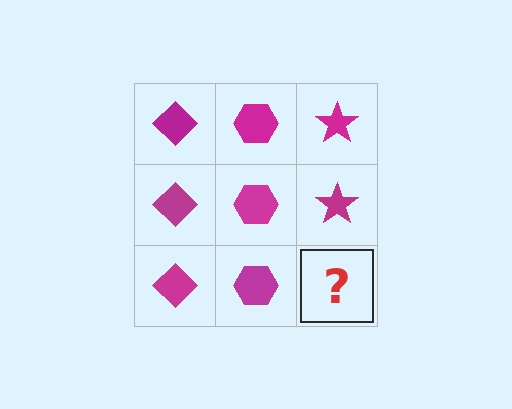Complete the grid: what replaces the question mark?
The question mark should be replaced with a magenta star.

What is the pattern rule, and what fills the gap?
The rule is that each column has a consistent shape. The gap should be filled with a magenta star.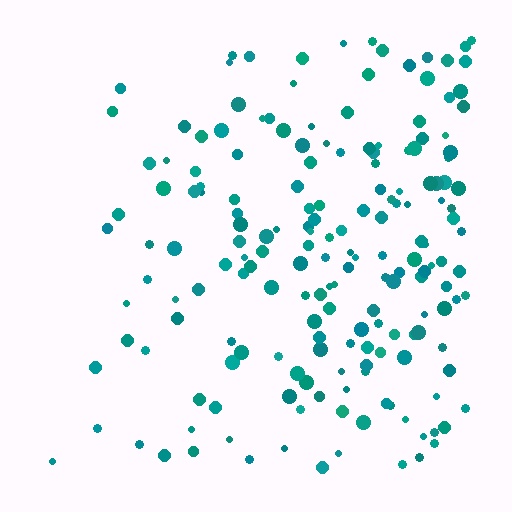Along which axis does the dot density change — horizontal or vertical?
Horizontal.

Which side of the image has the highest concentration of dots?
The right.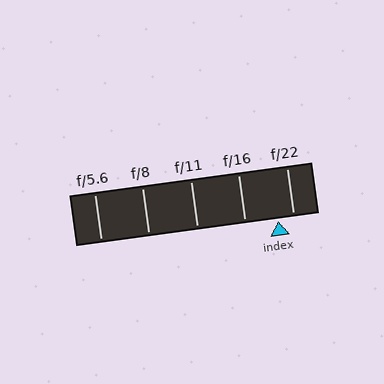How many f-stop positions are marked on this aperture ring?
There are 5 f-stop positions marked.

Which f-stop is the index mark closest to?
The index mark is closest to f/22.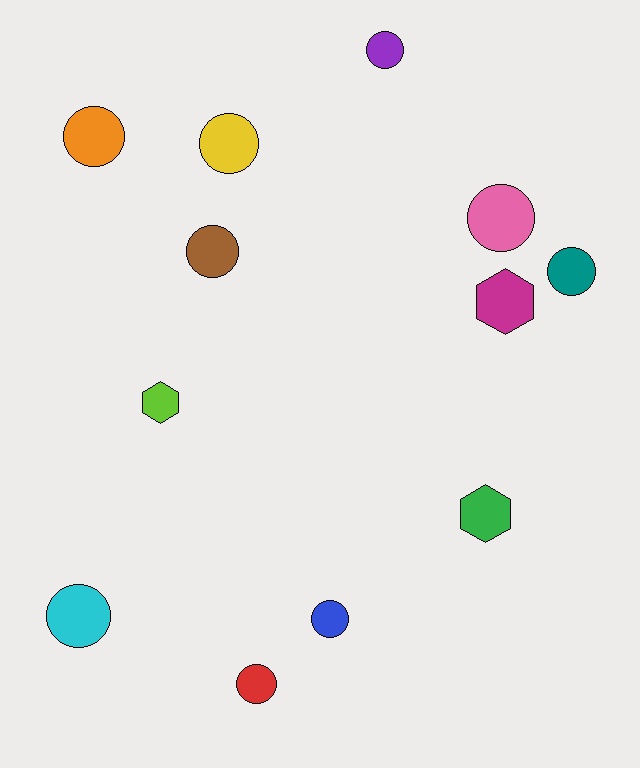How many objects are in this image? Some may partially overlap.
There are 12 objects.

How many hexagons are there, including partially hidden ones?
There are 3 hexagons.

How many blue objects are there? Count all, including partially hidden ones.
There is 1 blue object.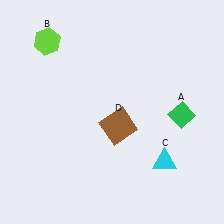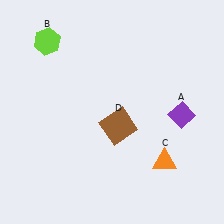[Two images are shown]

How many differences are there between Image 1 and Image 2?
There are 2 differences between the two images.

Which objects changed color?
A changed from green to purple. C changed from cyan to orange.